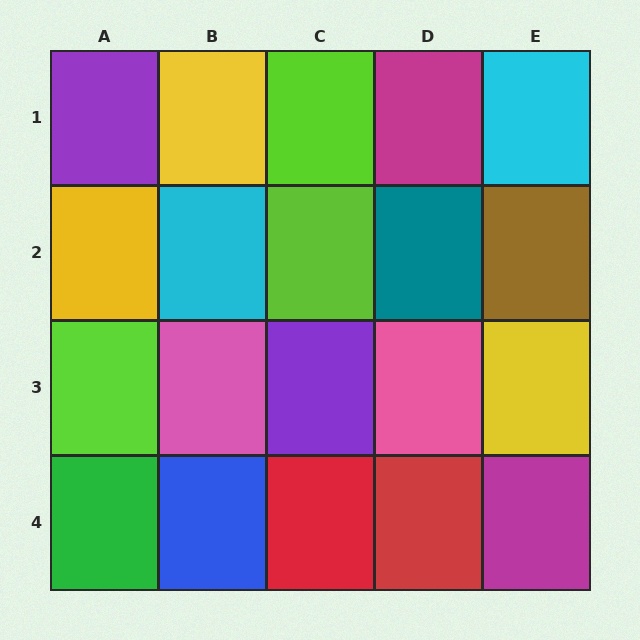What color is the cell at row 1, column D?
Magenta.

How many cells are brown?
1 cell is brown.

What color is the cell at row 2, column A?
Yellow.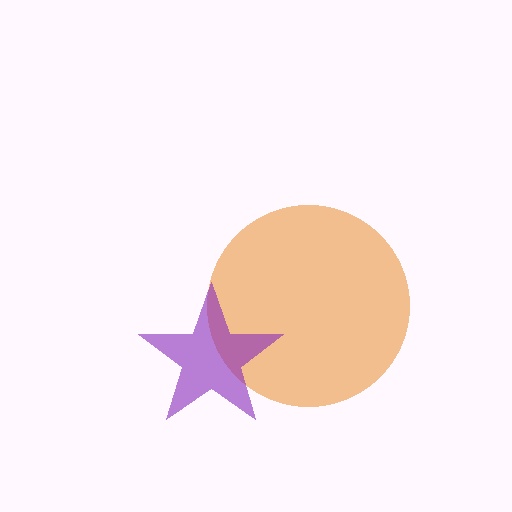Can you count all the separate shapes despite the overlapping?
Yes, there are 2 separate shapes.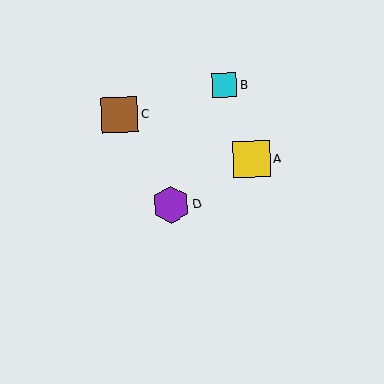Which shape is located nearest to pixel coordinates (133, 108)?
The brown square (labeled C) at (120, 115) is nearest to that location.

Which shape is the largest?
The purple hexagon (labeled D) is the largest.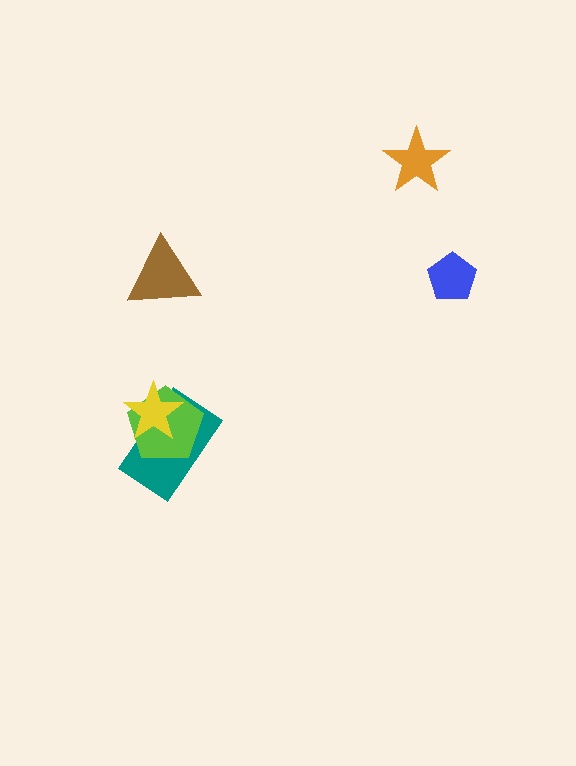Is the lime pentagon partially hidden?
Yes, it is partially covered by another shape.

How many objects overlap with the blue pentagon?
0 objects overlap with the blue pentagon.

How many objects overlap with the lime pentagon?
2 objects overlap with the lime pentagon.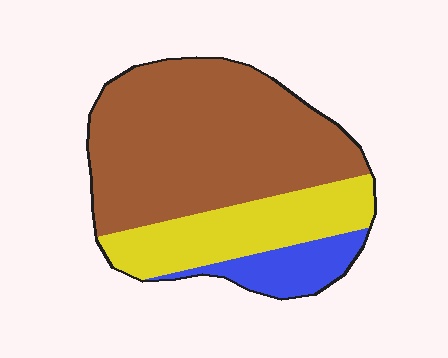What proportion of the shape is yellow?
Yellow takes up about one quarter (1/4) of the shape.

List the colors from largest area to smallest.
From largest to smallest: brown, yellow, blue.